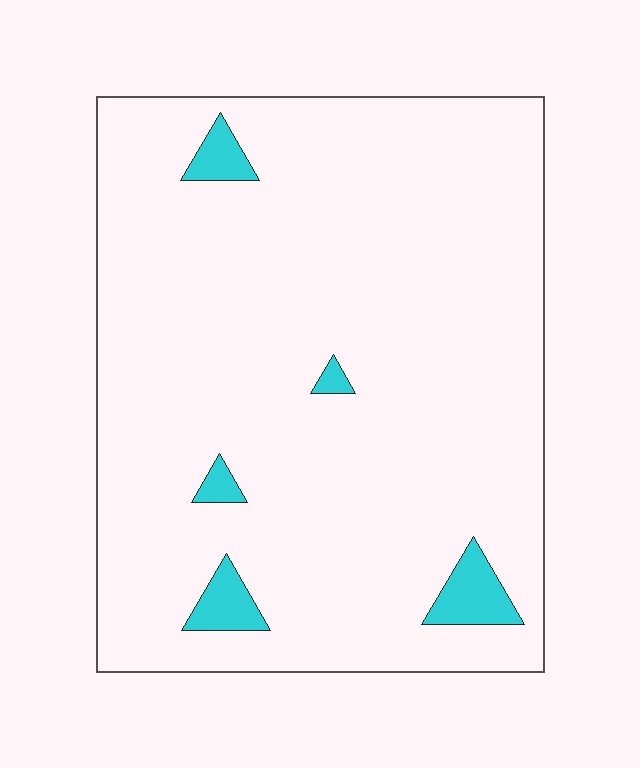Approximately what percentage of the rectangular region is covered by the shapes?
Approximately 5%.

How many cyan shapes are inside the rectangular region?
5.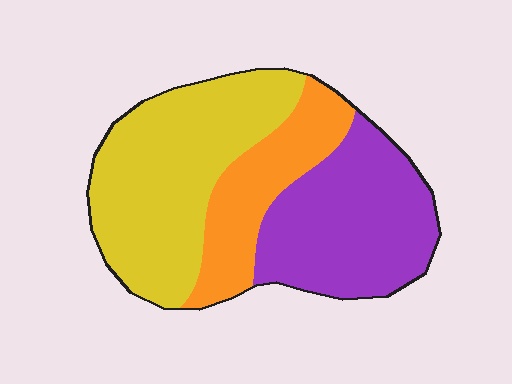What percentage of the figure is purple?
Purple takes up between a third and a half of the figure.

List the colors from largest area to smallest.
From largest to smallest: yellow, purple, orange.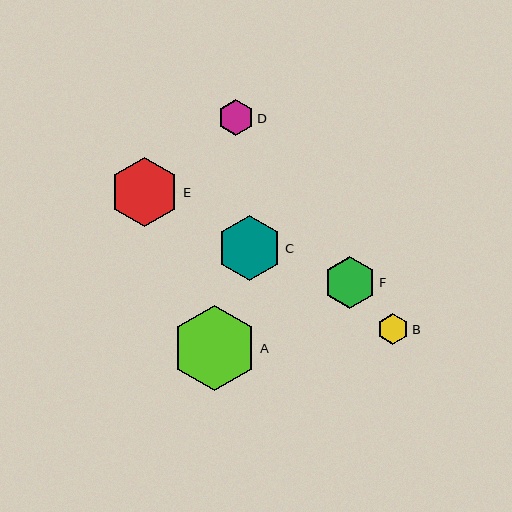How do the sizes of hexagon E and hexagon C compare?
Hexagon E and hexagon C are approximately the same size.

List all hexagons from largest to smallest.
From largest to smallest: A, E, C, F, D, B.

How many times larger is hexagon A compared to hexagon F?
Hexagon A is approximately 1.6 times the size of hexagon F.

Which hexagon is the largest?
Hexagon A is the largest with a size of approximately 85 pixels.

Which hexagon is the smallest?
Hexagon B is the smallest with a size of approximately 31 pixels.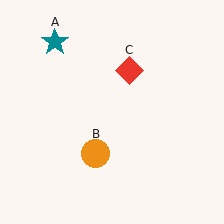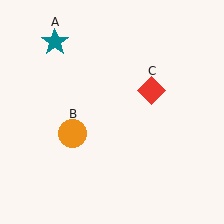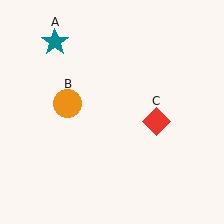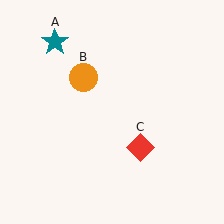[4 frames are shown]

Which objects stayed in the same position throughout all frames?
Teal star (object A) remained stationary.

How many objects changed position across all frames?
2 objects changed position: orange circle (object B), red diamond (object C).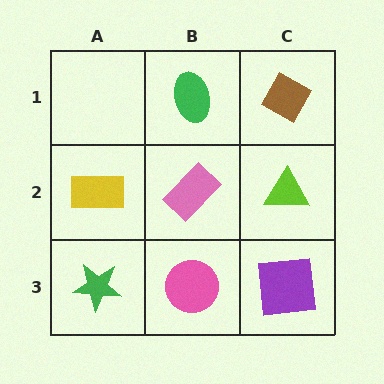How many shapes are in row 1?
2 shapes.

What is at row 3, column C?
A purple square.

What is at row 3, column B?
A pink circle.